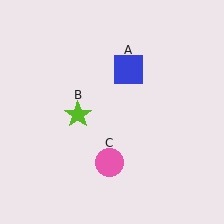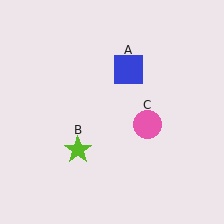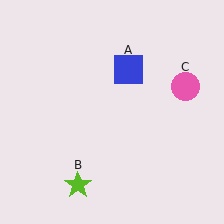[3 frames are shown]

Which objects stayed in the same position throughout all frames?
Blue square (object A) remained stationary.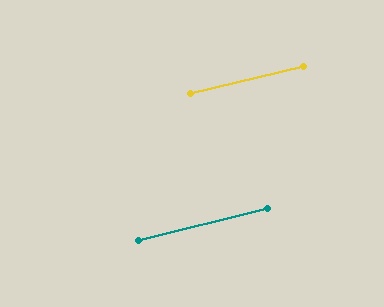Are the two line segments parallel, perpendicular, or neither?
Parallel — their directions differ by only 0.8°.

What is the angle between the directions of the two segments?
Approximately 1 degree.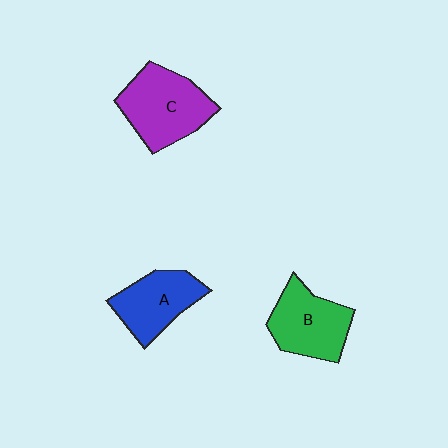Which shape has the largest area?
Shape C (purple).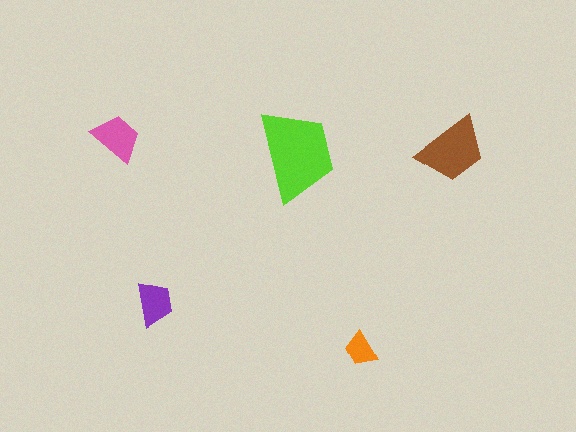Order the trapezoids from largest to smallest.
the lime one, the brown one, the pink one, the purple one, the orange one.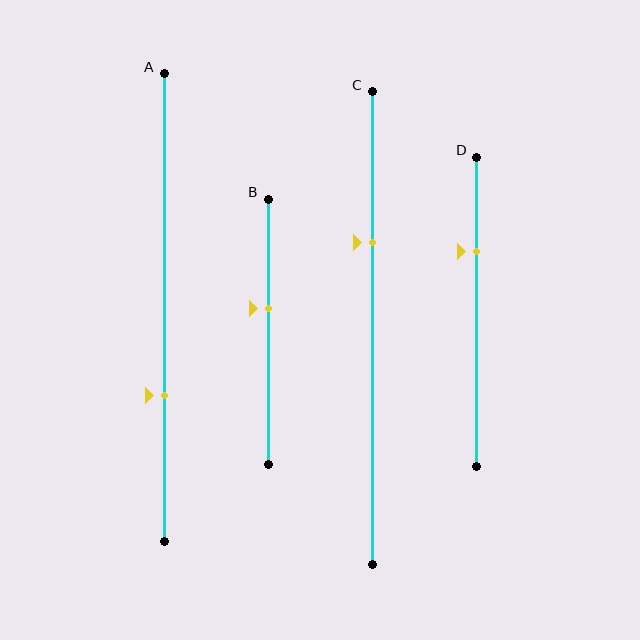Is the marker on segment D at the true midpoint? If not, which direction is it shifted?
No, the marker on segment D is shifted upward by about 20% of the segment length.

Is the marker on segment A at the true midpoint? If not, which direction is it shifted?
No, the marker on segment A is shifted downward by about 19% of the segment length.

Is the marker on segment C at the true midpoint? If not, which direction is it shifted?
No, the marker on segment C is shifted upward by about 18% of the segment length.